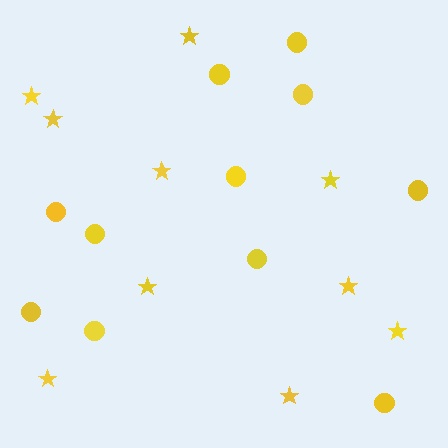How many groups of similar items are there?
There are 2 groups: one group of circles (11) and one group of stars (10).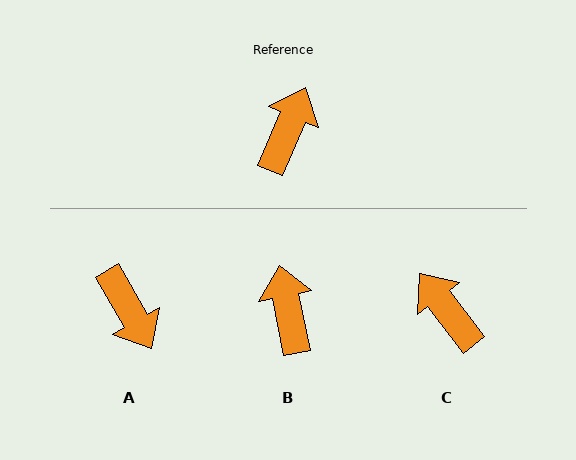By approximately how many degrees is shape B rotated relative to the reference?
Approximately 35 degrees counter-clockwise.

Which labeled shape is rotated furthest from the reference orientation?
A, about 126 degrees away.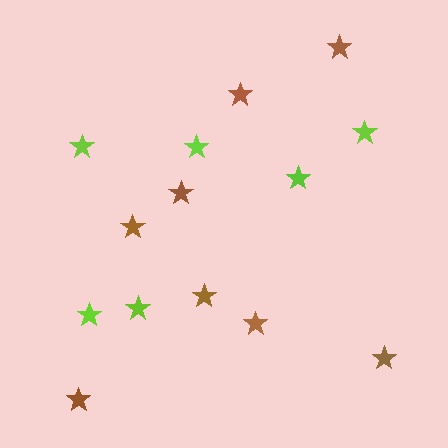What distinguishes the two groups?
There are 2 groups: one group of brown stars (8) and one group of lime stars (6).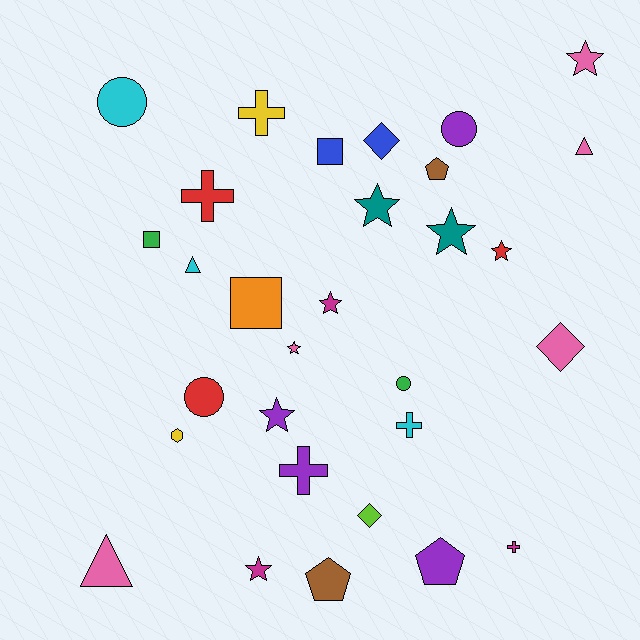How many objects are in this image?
There are 30 objects.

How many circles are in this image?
There are 4 circles.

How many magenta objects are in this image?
There are 3 magenta objects.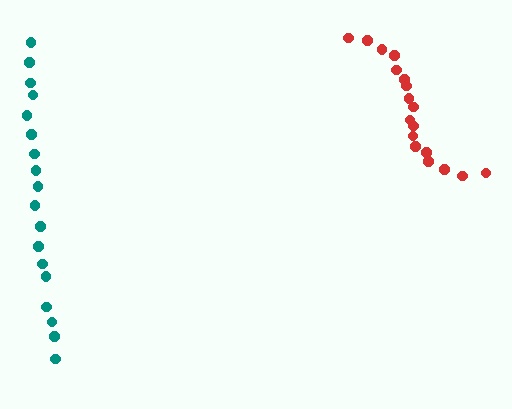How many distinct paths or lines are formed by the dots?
There are 2 distinct paths.